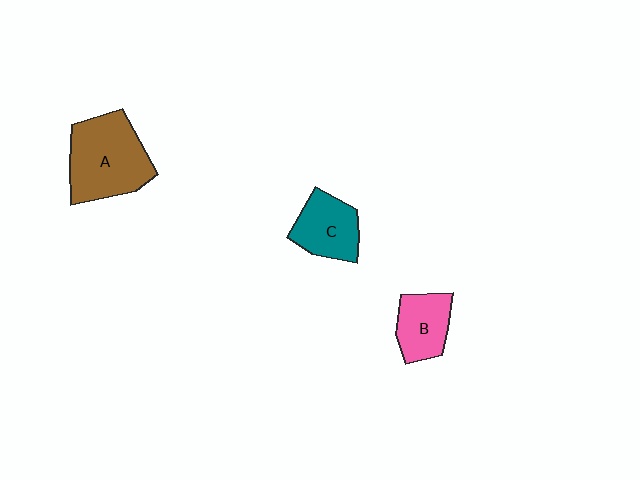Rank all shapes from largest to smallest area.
From largest to smallest: A (brown), C (teal), B (pink).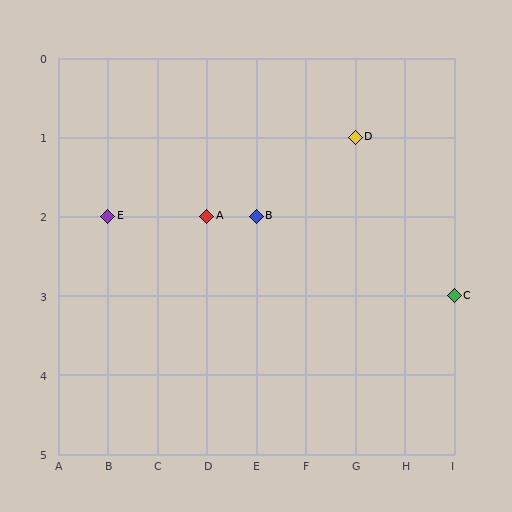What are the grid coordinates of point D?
Point D is at grid coordinates (G, 1).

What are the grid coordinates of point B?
Point B is at grid coordinates (E, 2).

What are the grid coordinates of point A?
Point A is at grid coordinates (D, 2).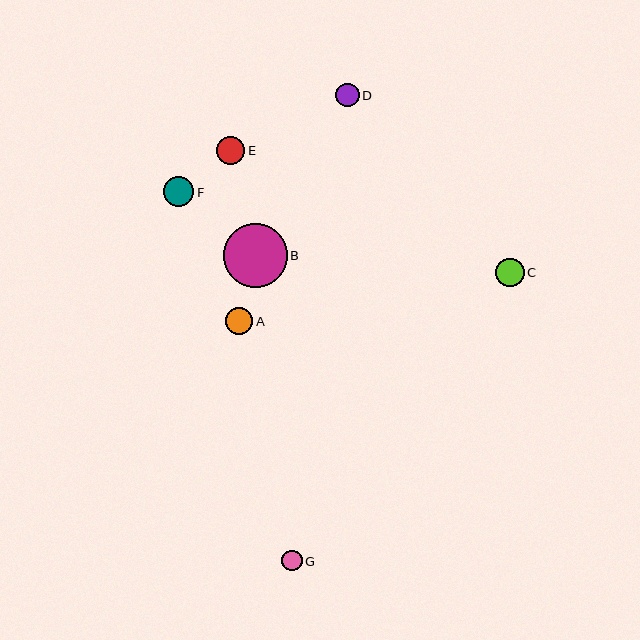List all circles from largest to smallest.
From largest to smallest: B, F, C, E, A, D, G.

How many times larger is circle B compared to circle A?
Circle B is approximately 2.3 times the size of circle A.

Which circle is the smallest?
Circle G is the smallest with a size of approximately 20 pixels.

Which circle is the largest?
Circle B is the largest with a size of approximately 64 pixels.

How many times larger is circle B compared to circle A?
Circle B is approximately 2.3 times the size of circle A.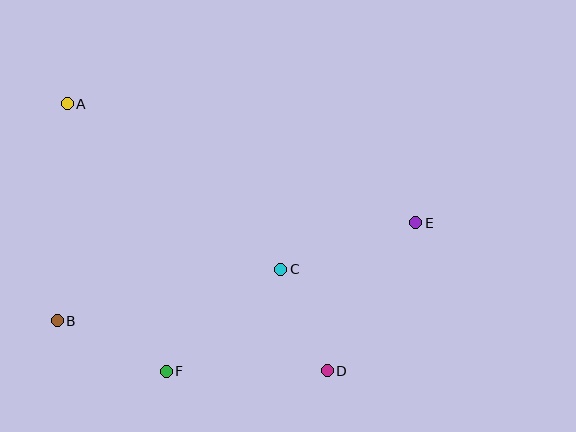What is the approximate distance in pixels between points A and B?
The distance between A and B is approximately 218 pixels.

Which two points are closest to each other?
Points C and D are closest to each other.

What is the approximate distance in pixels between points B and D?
The distance between B and D is approximately 275 pixels.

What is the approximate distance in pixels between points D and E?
The distance between D and E is approximately 173 pixels.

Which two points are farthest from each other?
Points A and D are farthest from each other.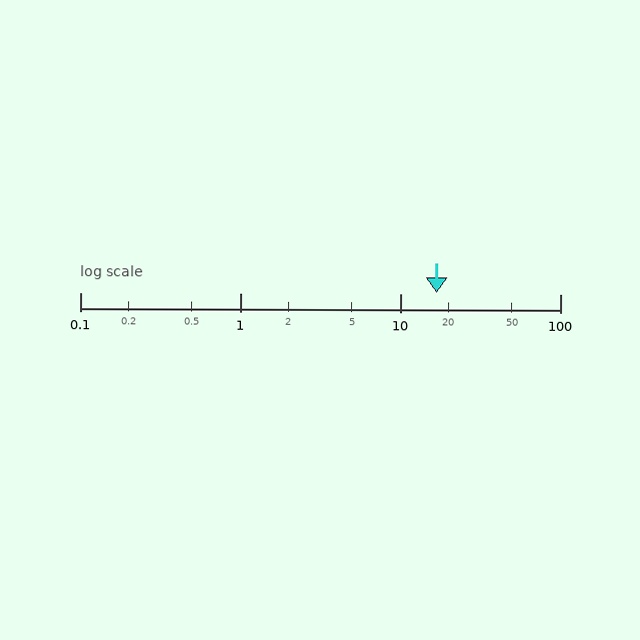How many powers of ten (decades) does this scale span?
The scale spans 3 decades, from 0.1 to 100.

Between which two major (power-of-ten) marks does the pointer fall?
The pointer is between 10 and 100.